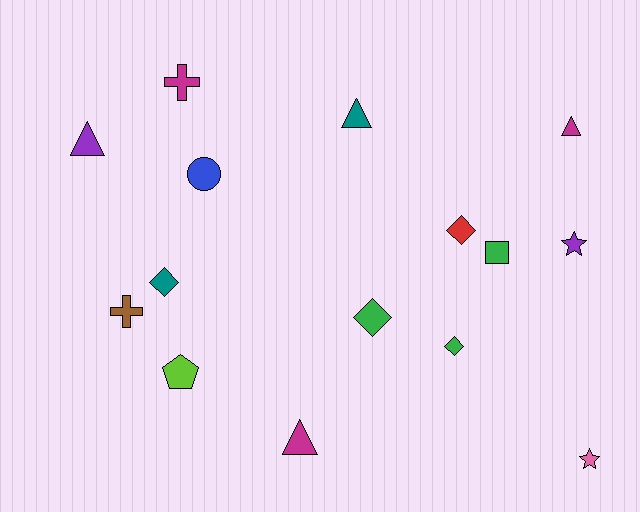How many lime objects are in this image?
There is 1 lime object.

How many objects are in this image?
There are 15 objects.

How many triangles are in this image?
There are 4 triangles.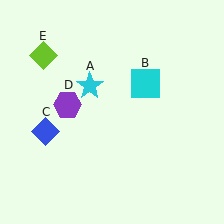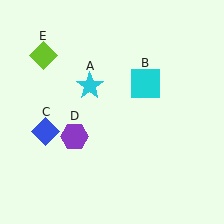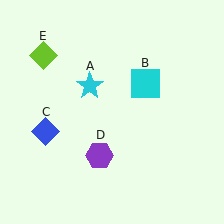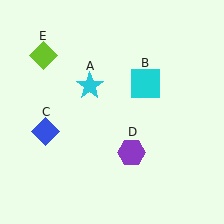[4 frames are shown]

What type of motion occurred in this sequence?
The purple hexagon (object D) rotated counterclockwise around the center of the scene.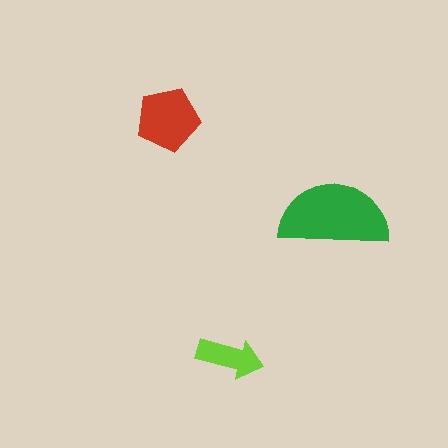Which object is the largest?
The green semicircle.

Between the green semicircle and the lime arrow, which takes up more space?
The green semicircle.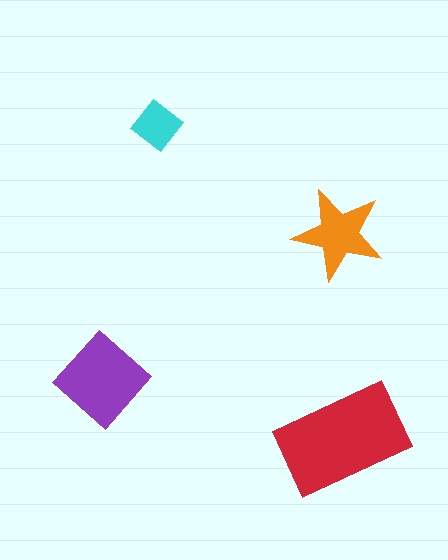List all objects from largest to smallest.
The red rectangle, the purple diamond, the orange star, the cyan diamond.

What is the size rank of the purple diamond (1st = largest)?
2nd.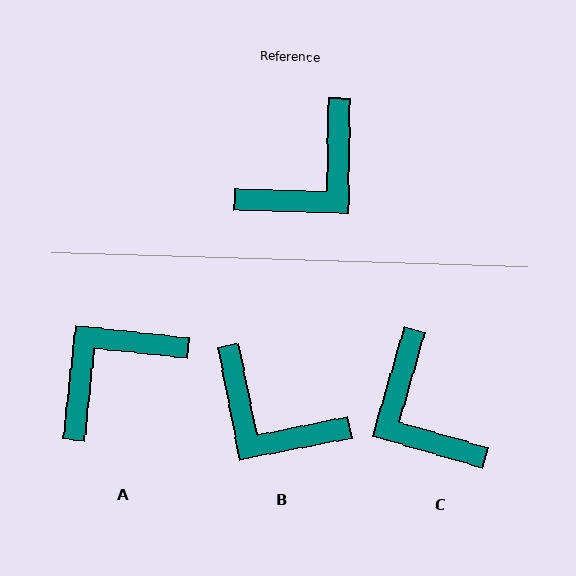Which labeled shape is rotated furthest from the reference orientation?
A, about 175 degrees away.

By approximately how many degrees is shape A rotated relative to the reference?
Approximately 175 degrees counter-clockwise.